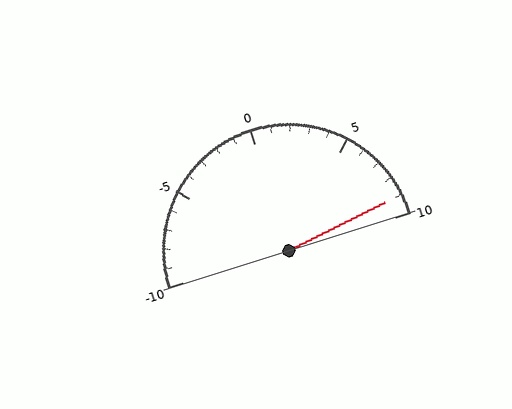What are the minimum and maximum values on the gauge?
The gauge ranges from -10 to 10.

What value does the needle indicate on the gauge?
The needle indicates approximately 9.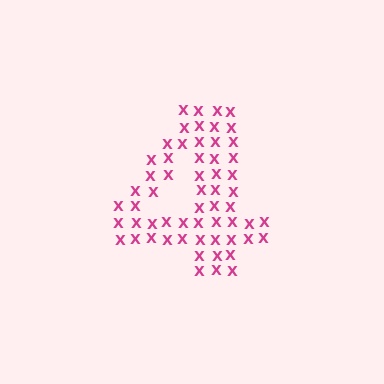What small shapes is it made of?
It is made of small letter X's.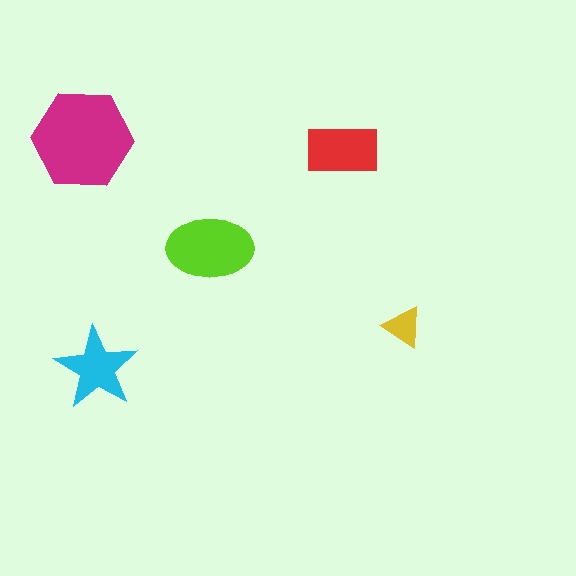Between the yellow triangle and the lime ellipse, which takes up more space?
The lime ellipse.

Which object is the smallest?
The yellow triangle.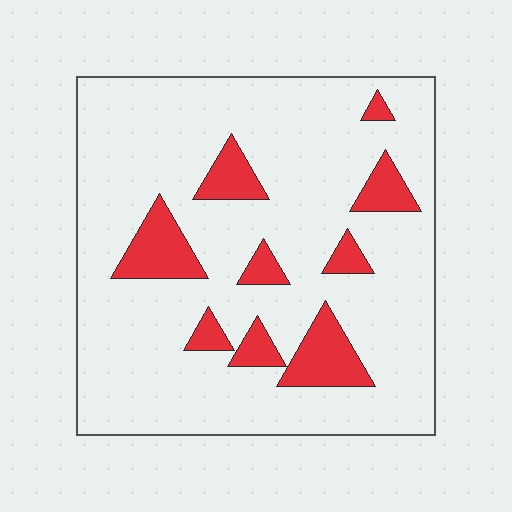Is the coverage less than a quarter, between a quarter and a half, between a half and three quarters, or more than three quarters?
Less than a quarter.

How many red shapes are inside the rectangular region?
9.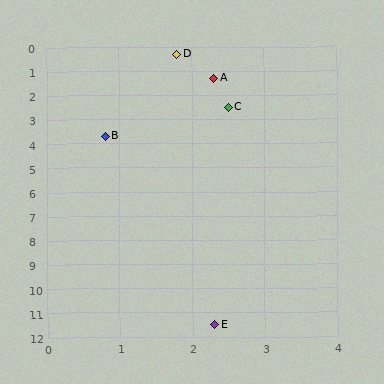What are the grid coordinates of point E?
Point E is at approximately (2.3, 11.5).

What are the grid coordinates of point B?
Point B is at approximately (0.8, 3.7).